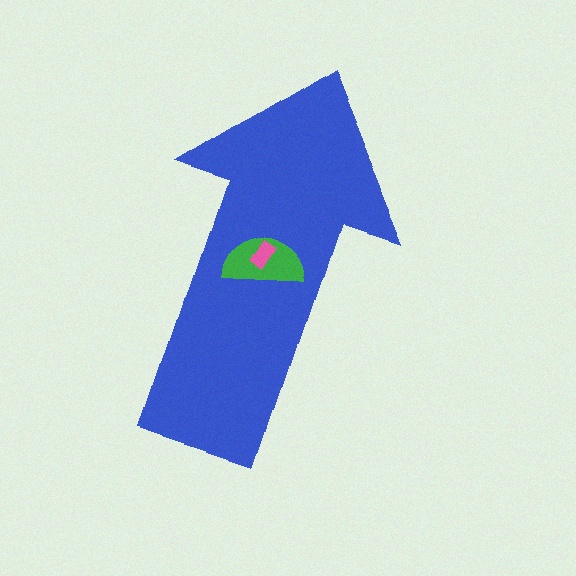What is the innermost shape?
The pink rectangle.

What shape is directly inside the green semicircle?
The pink rectangle.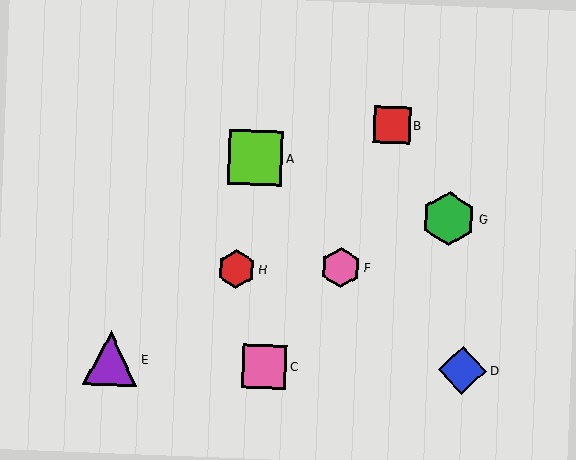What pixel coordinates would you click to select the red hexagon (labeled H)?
Click at (236, 269) to select the red hexagon H.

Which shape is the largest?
The purple triangle (labeled E) is the largest.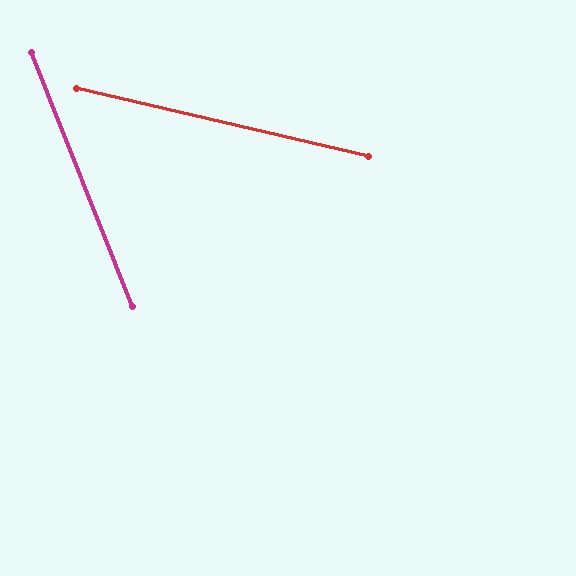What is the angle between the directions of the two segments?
Approximately 55 degrees.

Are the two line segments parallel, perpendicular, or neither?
Neither parallel nor perpendicular — they differ by about 55°.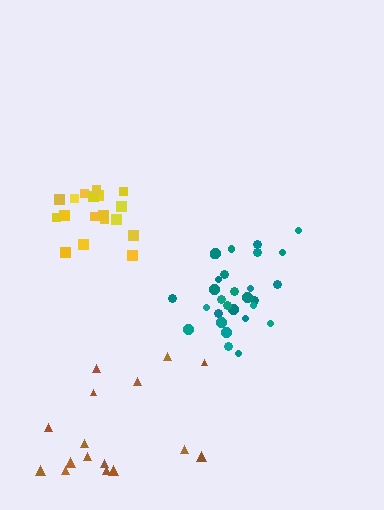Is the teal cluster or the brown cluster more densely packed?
Teal.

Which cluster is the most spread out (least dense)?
Brown.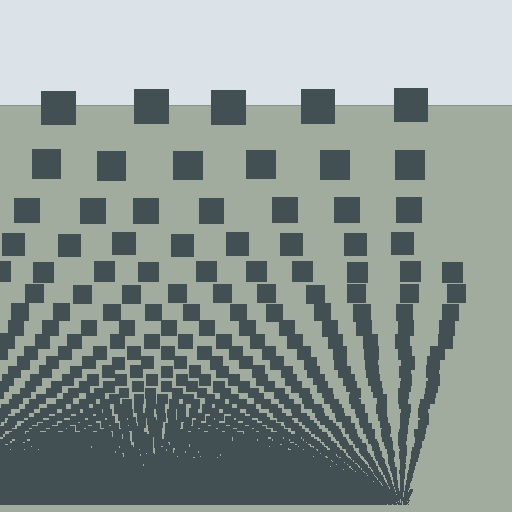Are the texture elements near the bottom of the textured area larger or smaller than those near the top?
Smaller. The gradient is inverted — elements near the bottom are smaller and denser.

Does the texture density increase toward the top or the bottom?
Density increases toward the bottom.